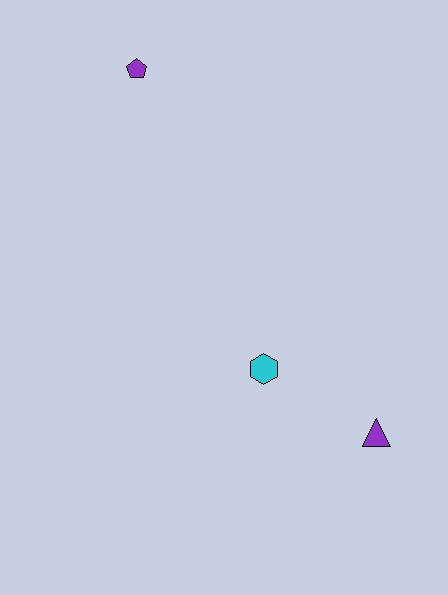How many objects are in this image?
There are 3 objects.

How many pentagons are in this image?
There is 1 pentagon.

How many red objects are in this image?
There are no red objects.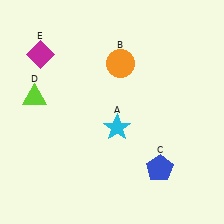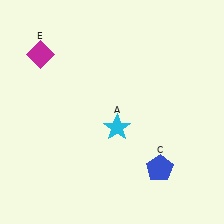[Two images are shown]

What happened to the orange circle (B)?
The orange circle (B) was removed in Image 2. It was in the top-right area of Image 1.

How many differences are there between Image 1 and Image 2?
There are 2 differences between the two images.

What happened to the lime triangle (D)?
The lime triangle (D) was removed in Image 2. It was in the top-left area of Image 1.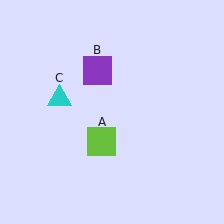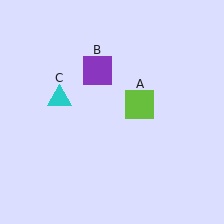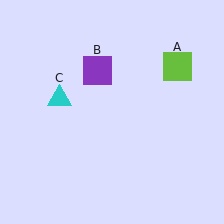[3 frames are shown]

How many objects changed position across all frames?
1 object changed position: lime square (object A).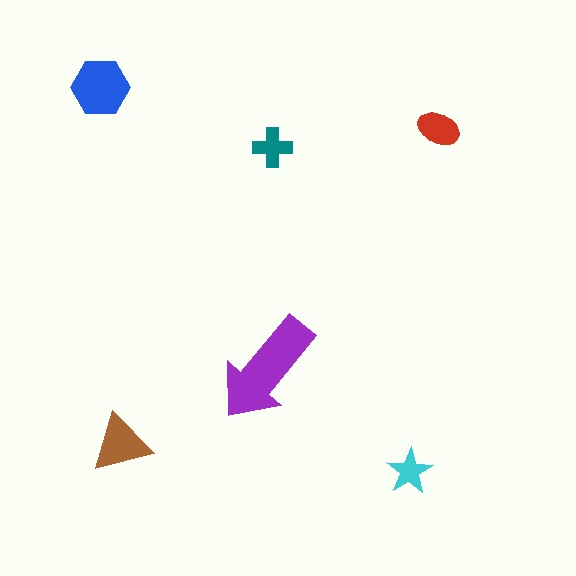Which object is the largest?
The purple arrow.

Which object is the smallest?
The cyan star.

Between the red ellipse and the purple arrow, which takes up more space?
The purple arrow.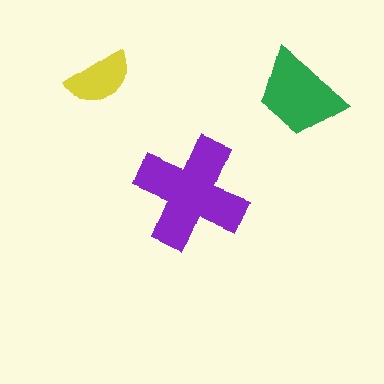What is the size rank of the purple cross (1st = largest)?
1st.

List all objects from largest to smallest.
The purple cross, the green trapezoid, the yellow semicircle.